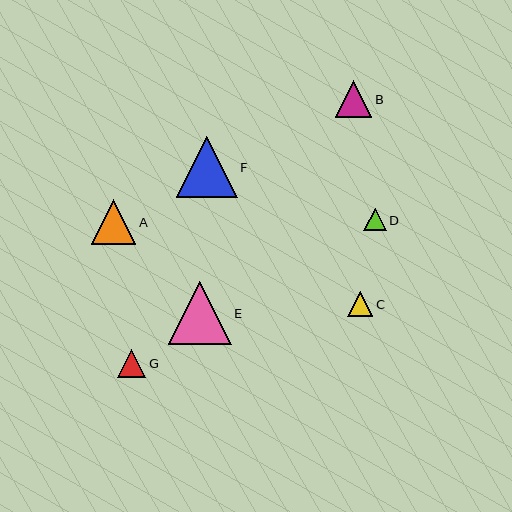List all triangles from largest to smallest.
From largest to smallest: E, F, A, B, G, C, D.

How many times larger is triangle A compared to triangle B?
Triangle A is approximately 1.2 times the size of triangle B.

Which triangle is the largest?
Triangle E is the largest with a size of approximately 63 pixels.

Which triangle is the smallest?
Triangle D is the smallest with a size of approximately 23 pixels.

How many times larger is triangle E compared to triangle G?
Triangle E is approximately 2.3 times the size of triangle G.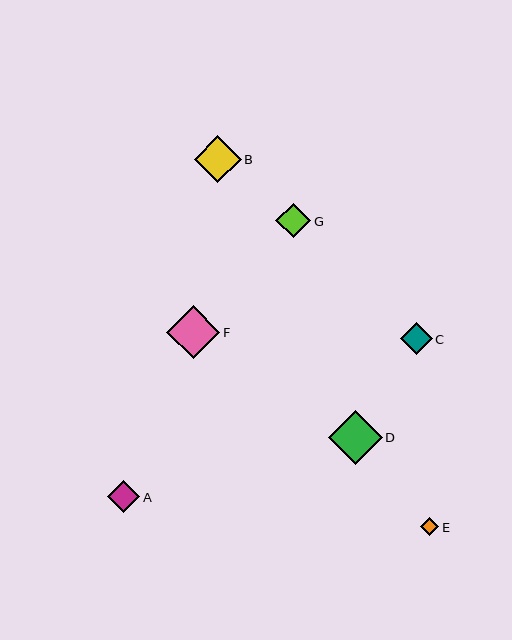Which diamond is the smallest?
Diamond E is the smallest with a size of approximately 18 pixels.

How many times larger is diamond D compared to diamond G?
Diamond D is approximately 1.5 times the size of diamond G.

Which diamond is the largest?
Diamond D is the largest with a size of approximately 54 pixels.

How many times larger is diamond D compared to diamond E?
Diamond D is approximately 3.1 times the size of diamond E.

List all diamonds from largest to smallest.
From largest to smallest: D, F, B, G, A, C, E.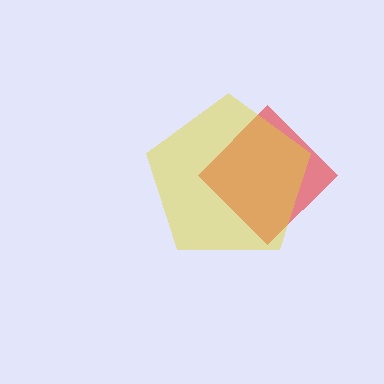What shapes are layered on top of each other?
The layered shapes are: a red diamond, a yellow pentagon.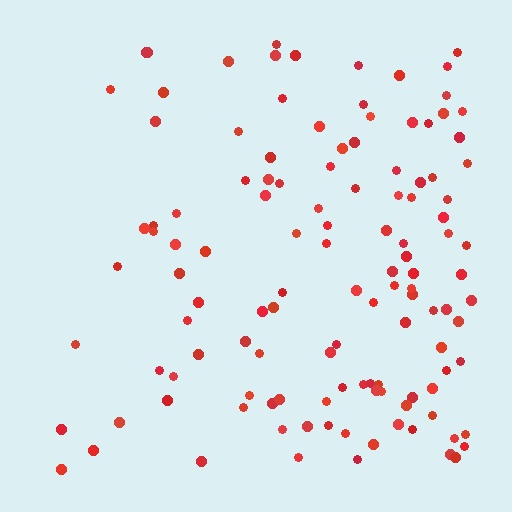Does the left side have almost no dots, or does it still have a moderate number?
Still a moderate number, just noticeably fewer than the right.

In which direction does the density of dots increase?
From left to right, with the right side densest.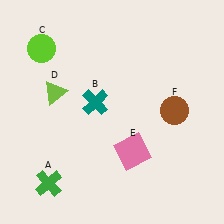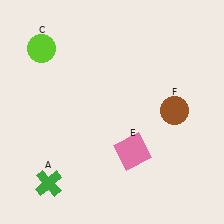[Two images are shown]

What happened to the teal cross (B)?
The teal cross (B) was removed in Image 2. It was in the top-left area of Image 1.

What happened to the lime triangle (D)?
The lime triangle (D) was removed in Image 2. It was in the top-left area of Image 1.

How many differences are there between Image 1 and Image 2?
There are 2 differences between the two images.